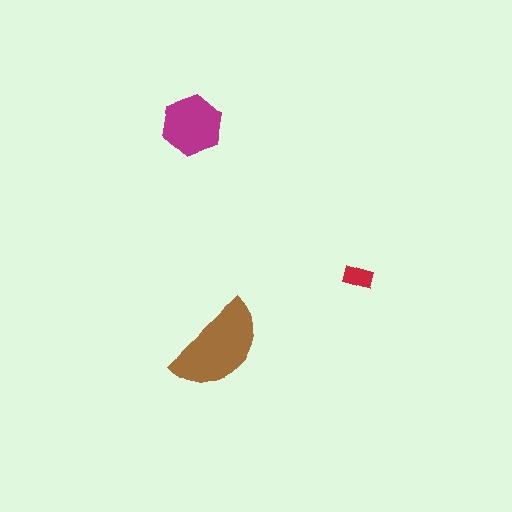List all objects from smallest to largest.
The red rectangle, the magenta hexagon, the brown semicircle.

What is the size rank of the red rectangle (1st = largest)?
3rd.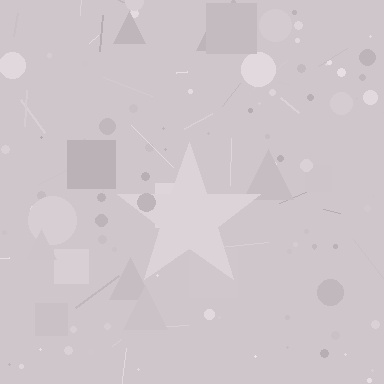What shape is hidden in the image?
A star is hidden in the image.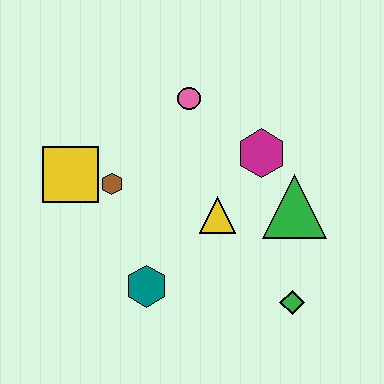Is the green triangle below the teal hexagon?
No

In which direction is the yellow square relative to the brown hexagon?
The yellow square is to the left of the brown hexagon.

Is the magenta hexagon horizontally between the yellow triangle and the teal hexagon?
No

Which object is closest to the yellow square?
The brown hexagon is closest to the yellow square.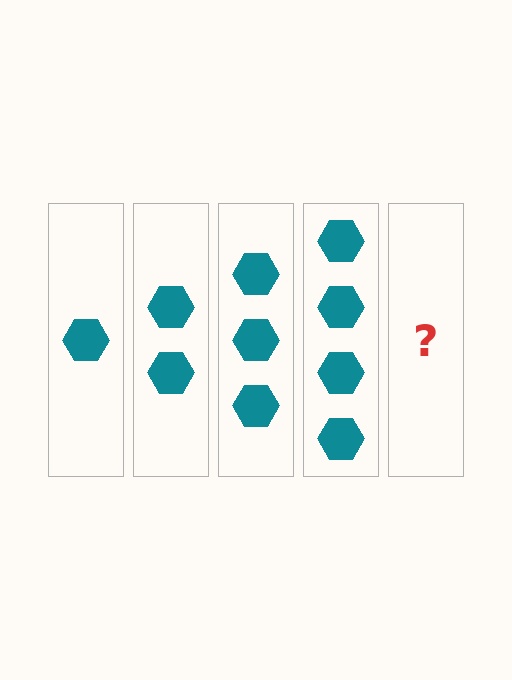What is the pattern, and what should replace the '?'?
The pattern is that each step adds one more hexagon. The '?' should be 5 hexagons.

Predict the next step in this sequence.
The next step is 5 hexagons.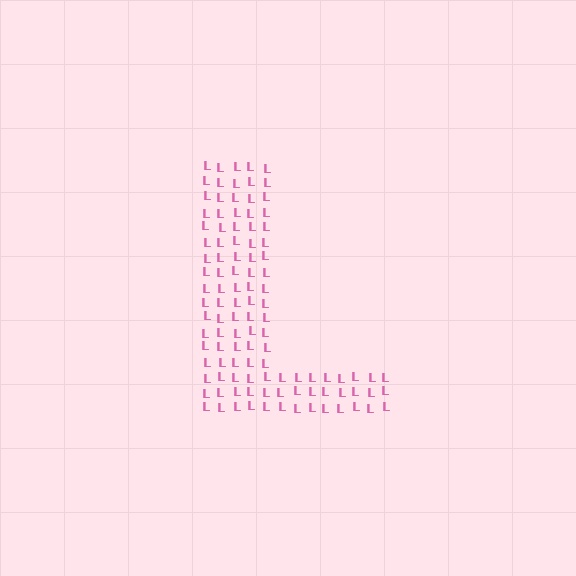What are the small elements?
The small elements are letter L's.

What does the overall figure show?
The overall figure shows the letter L.